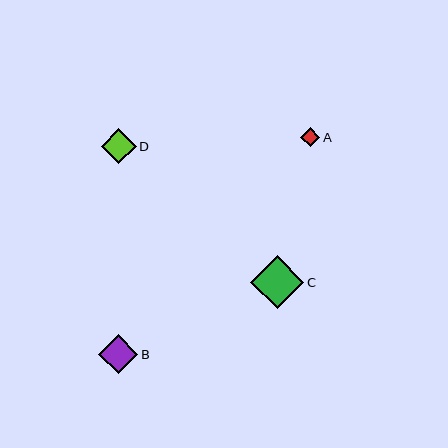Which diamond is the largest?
Diamond C is the largest with a size of approximately 53 pixels.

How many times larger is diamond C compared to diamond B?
Diamond C is approximately 1.4 times the size of diamond B.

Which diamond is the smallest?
Diamond A is the smallest with a size of approximately 19 pixels.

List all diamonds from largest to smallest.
From largest to smallest: C, B, D, A.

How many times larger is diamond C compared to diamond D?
Diamond C is approximately 1.5 times the size of diamond D.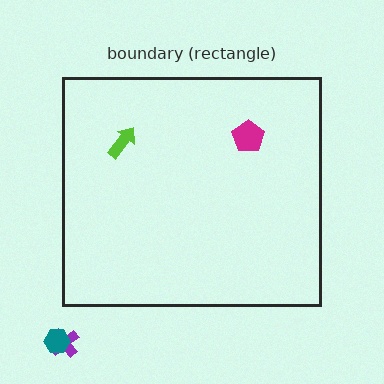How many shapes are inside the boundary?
2 inside, 2 outside.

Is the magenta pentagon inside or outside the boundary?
Inside.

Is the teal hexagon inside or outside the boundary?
Outside.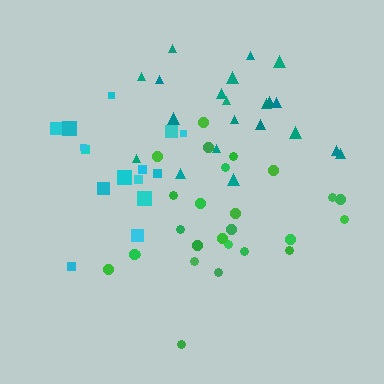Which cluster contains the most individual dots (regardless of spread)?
Green (26).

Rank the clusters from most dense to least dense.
teal, green, cyan.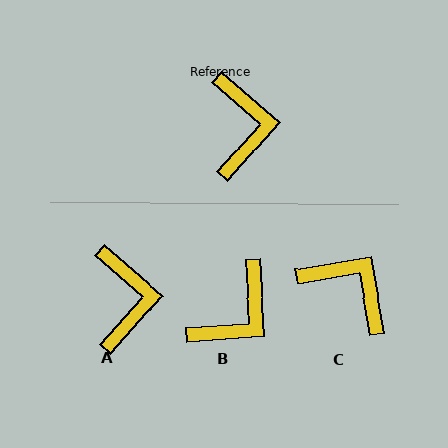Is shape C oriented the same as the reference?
No, it is off by about 51 degrees.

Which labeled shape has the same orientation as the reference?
A.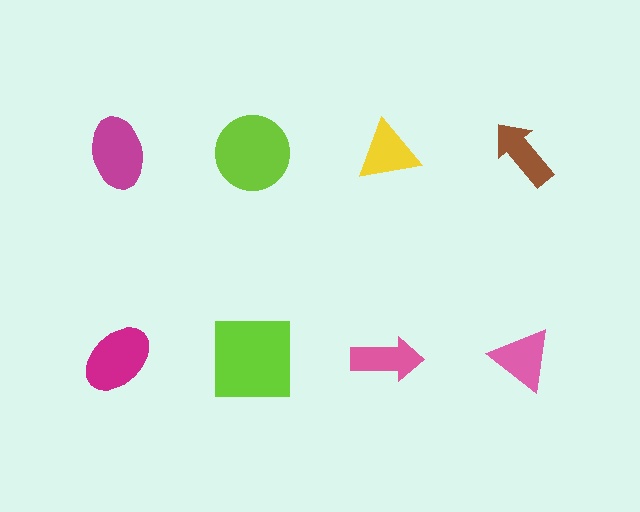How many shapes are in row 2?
4 shapes.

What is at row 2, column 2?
A lime square.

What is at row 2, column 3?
A pink arrow.